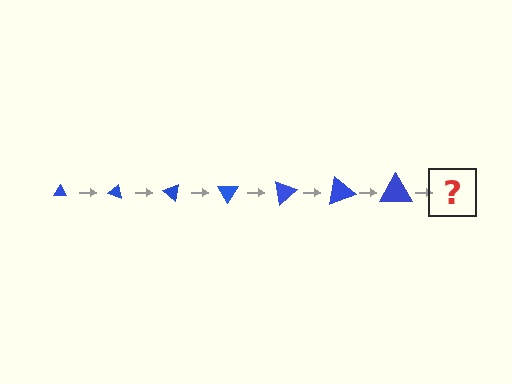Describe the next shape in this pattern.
It should be a triangle, larger than the previous one and rotated 140 degrees from the start.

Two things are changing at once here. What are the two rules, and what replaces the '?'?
The two rules are that the triangle grows larger each step and it rotates 20 degrees each step. The '?' should be a triangle, larger than the previous one and rotated 140 degrees from the start.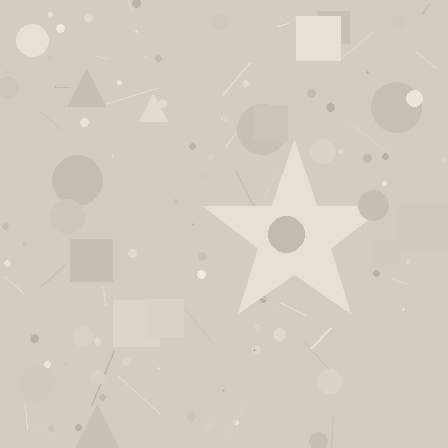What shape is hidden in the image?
A star is hidden in the image.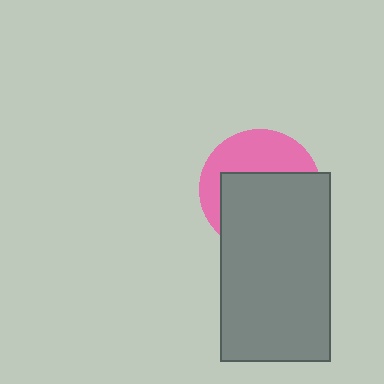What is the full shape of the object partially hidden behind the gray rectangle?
The partially hidden object is a pink circle.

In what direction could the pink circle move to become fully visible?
The pink circle could move up. That would shift it out from behind the gray rectangle entirely.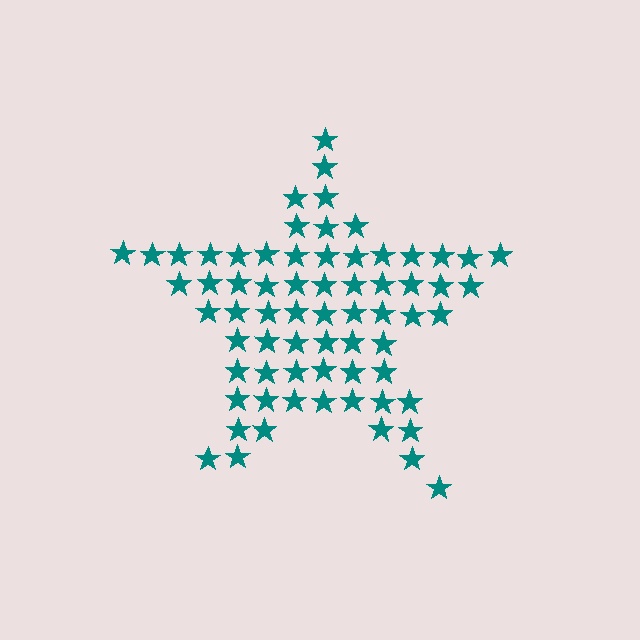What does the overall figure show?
The overall figure shows a star.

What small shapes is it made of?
It is made of small stars.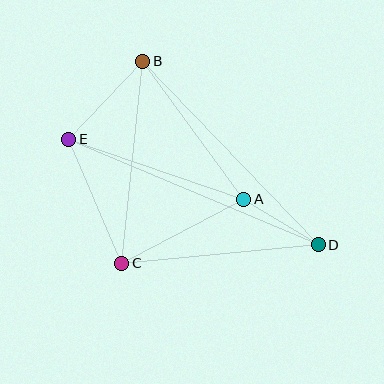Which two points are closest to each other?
Points A and D are closest to each other.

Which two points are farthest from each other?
Points D and E are farthest from each other.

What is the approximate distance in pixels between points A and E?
The distance between A and E is approximately 185 pixels.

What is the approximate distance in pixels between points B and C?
The distance between B and C is approximately 203 pixels.